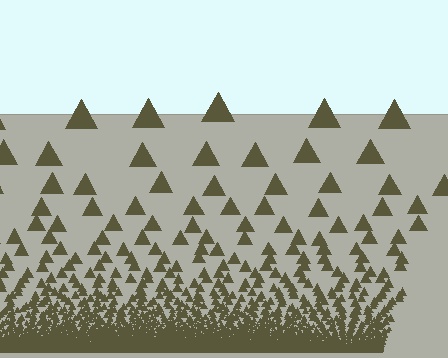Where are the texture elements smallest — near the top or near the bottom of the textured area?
Near the bottom.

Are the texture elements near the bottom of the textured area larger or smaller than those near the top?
Smaller. The gradient is inverted — elements near the bottom are smaller and denser.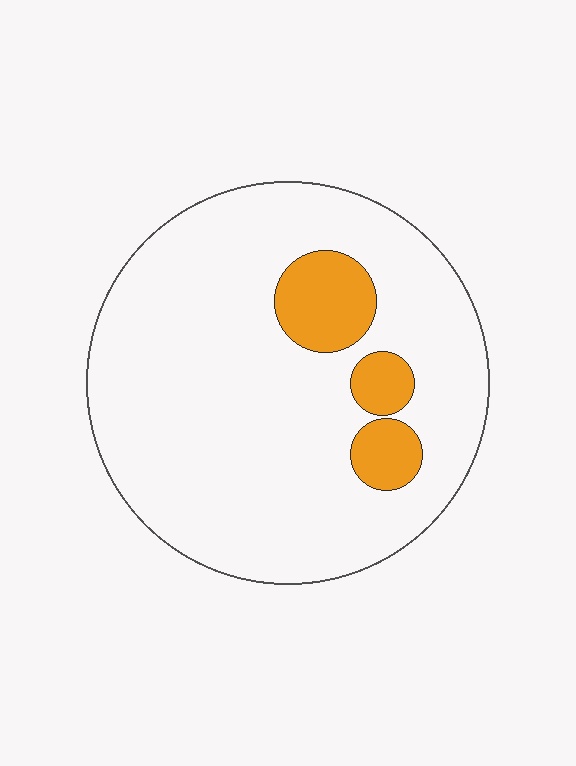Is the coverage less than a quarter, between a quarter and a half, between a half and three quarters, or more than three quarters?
Less than a quarter.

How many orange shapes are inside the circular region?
3.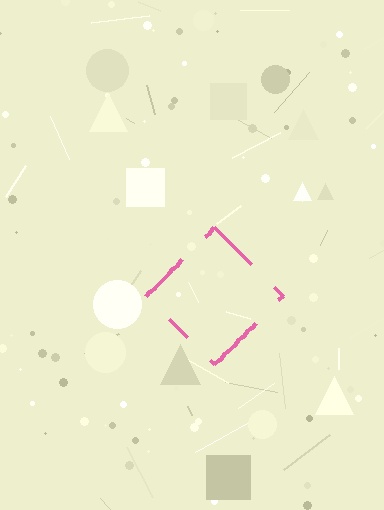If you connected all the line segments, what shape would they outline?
They would outline a diamond.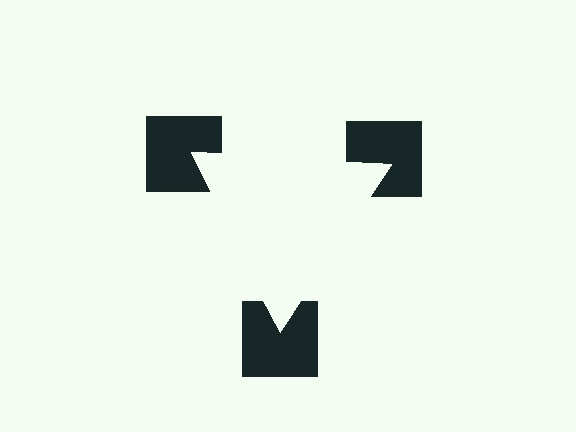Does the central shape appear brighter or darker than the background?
It typically appears slightly brighter than the background, even though no actual brightness change is drawn.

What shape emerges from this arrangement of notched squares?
An illusory triangle — its edges are inferred from the aligned wedge cuts in the notched squares, not physically drawn.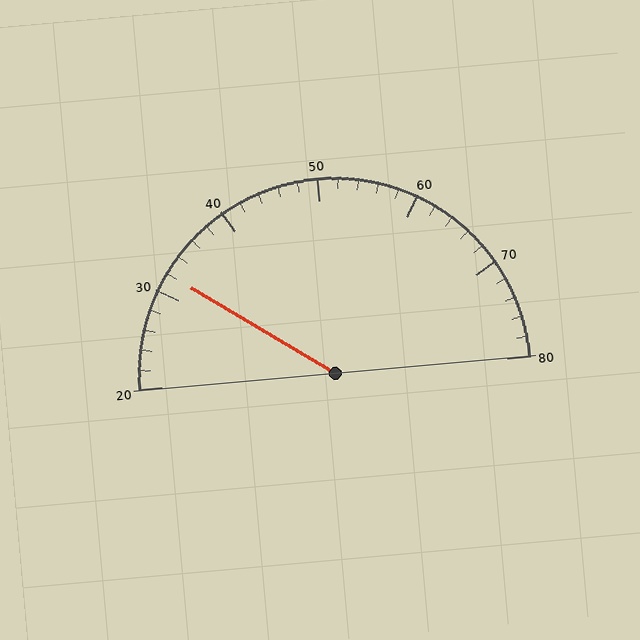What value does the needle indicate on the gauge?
The needle indicates approximately 32.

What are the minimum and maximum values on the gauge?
The gauge ranges from 20 to 80.